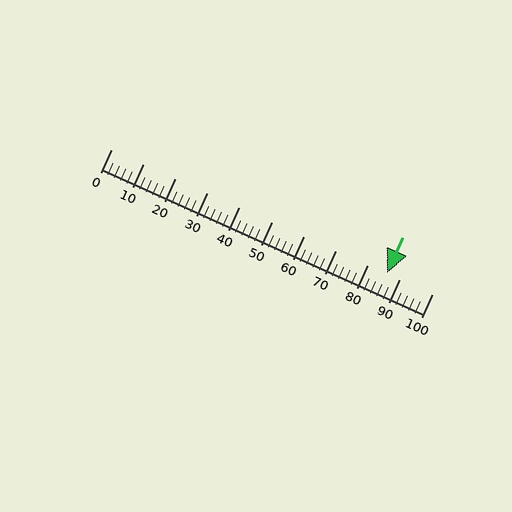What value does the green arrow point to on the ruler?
The green arrow points to approximately 86.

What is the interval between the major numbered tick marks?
The major tick marks are spaced 10 units apart.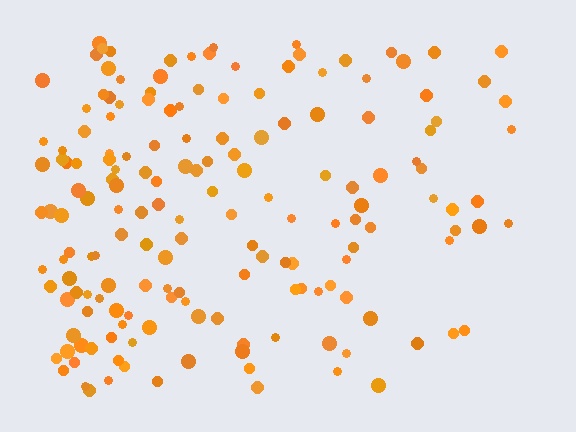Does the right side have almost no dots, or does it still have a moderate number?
Still a moderate number, just noticeably fewer than the left.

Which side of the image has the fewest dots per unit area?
The right.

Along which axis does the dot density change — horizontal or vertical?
Horizontal.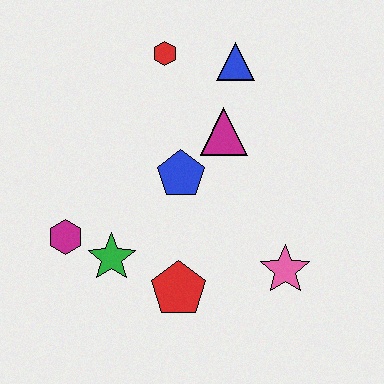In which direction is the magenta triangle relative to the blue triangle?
The magenta triangle is below the blue triangle.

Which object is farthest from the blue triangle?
The magenta hexagon is farthest from the blue triangle.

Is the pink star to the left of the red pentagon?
No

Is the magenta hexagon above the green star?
Yes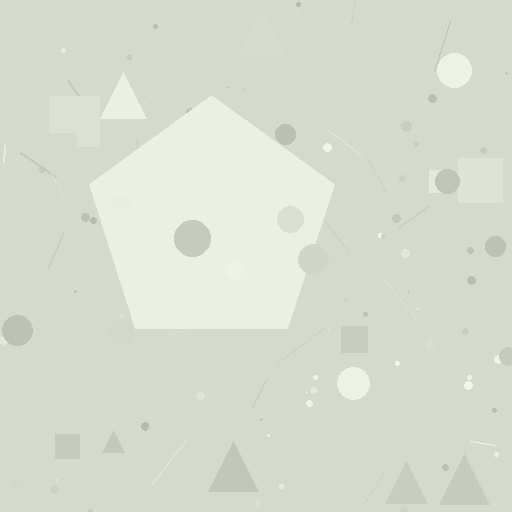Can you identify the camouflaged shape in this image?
The camouflaged shape is a pentagon.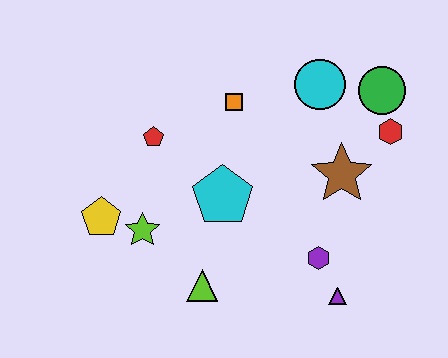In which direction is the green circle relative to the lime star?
The green circle is to the right of the lime star.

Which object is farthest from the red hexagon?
The yellow pentagon is farthest from the red hexagon.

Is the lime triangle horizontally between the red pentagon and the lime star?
No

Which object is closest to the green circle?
The red hexagon is closest to the green circle.